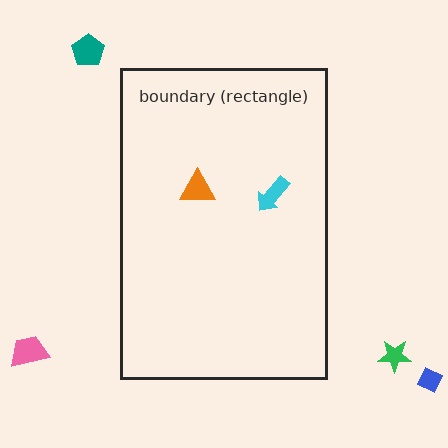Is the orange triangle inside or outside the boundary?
Inside.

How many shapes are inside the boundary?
2 inside, 4 outside.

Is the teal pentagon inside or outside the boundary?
Outside.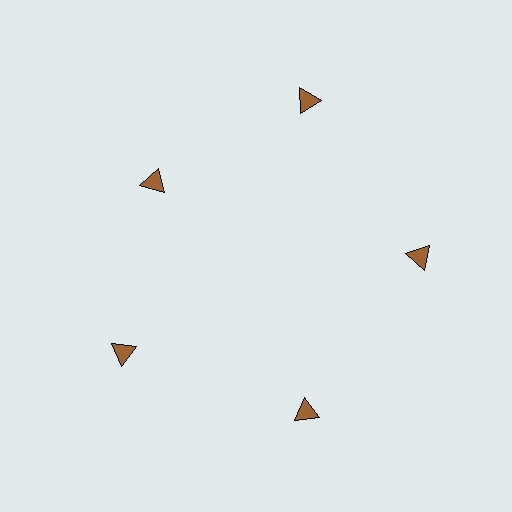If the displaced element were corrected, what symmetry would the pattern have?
It would have 5-fold rotational symmetry — the pattern would map onto itself every 72 degrees.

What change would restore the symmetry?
The symmetry would be restored by moving it outward, back onto the ring so that all 5 triangles sit at equal angles and equal distance from the center.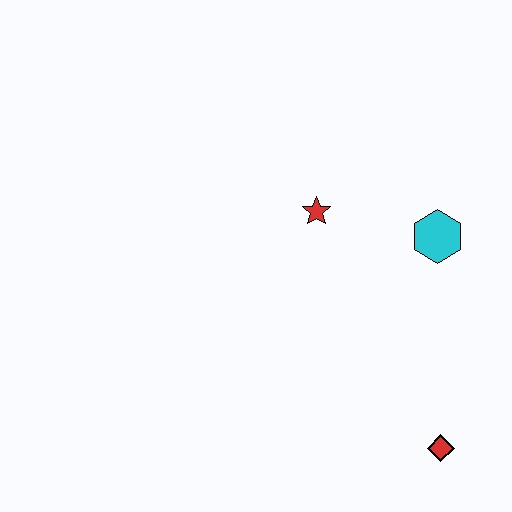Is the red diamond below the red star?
Yes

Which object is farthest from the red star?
The red diamond is farthest from the red star.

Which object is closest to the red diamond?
The cyan hexagon is closest to the red diamond.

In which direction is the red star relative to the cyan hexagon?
The red star is to the left of the cyan hexagon.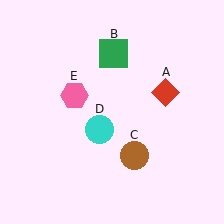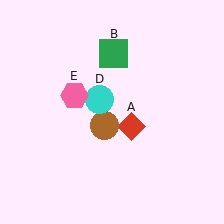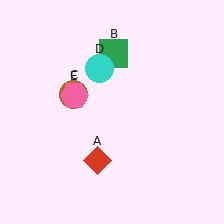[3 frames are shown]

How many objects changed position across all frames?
3 objects changed position: red diamond (object A), brown circle (object C), cyan circle (object D).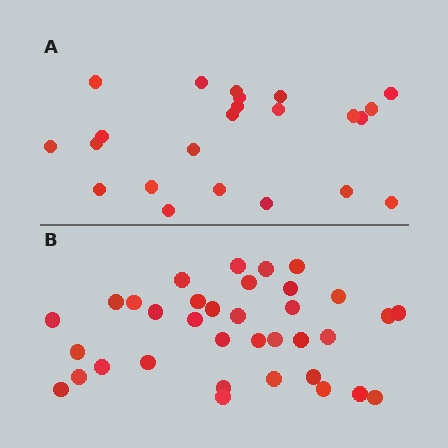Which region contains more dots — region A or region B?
Region B (the bottom region) has more dots.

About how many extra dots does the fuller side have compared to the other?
Region B has roughly 12 or so more dots than region A.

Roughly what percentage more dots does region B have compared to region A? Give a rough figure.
About 50% more.